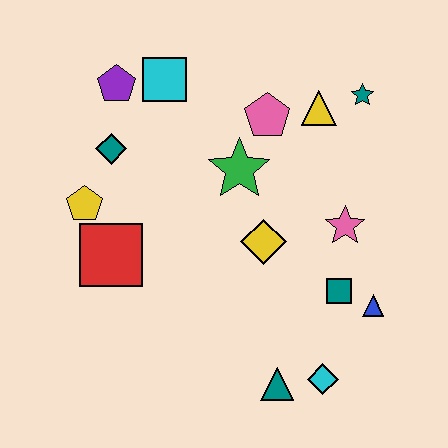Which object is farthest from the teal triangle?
The purple pentagon is farthest from the teal triangle.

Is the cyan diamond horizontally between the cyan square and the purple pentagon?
No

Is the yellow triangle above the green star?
Yes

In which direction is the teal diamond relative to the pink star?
The teal diamond is to the left of the pink star.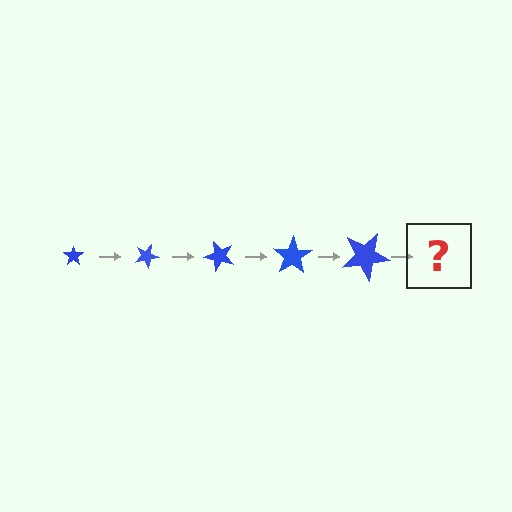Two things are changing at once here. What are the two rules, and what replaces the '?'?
The two rules are that the star grows larger each step and it rotates 25 degrees each step. The '?' should be a star, larger than the previous one and rotated 125 degrees from the start.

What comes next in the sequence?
The next element should be a star, larger than the previous one and rotated 125 degrees from the start.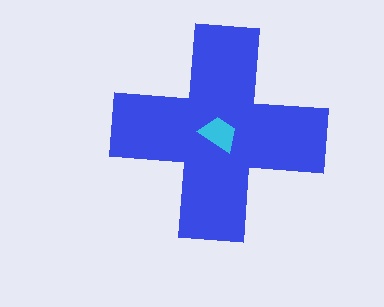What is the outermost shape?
The blue cross.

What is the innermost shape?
The cyan trapezoid.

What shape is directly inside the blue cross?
The cyan trapezoid.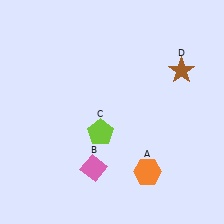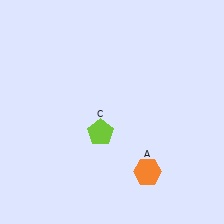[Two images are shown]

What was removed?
The brown star (D), the pink diamond (B) were removed in Image 2.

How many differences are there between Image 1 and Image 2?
There are 2 differences between the two images.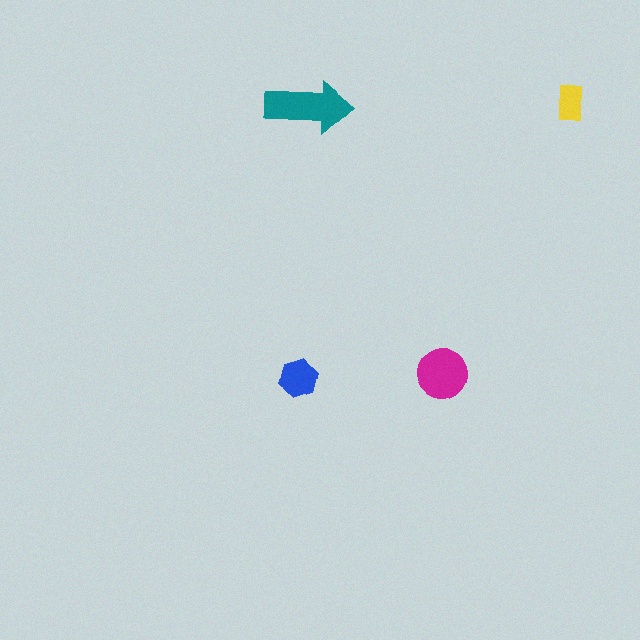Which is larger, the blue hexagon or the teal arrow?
The teal arrow.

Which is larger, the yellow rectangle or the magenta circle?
The magenta circle.